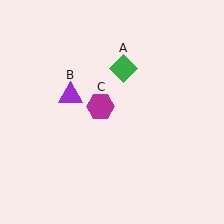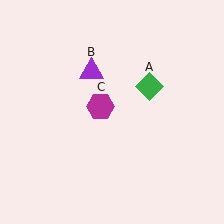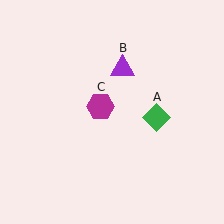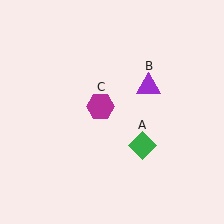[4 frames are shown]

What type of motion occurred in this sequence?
The green diamond (object A), purple triangle (object B) rotated clockwise around the center of the scene.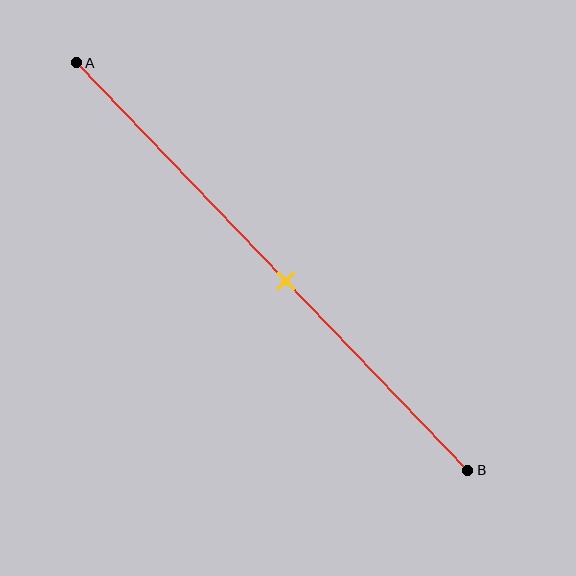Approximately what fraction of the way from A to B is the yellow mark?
The yellow mark is approximately 55% of the way from A to B.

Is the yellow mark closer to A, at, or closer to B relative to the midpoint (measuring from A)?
The yellow mark is closer to point B than the midpoint of segment AB.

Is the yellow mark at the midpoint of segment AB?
No, the mark is at about 55% from A, not at the 50% midpoint.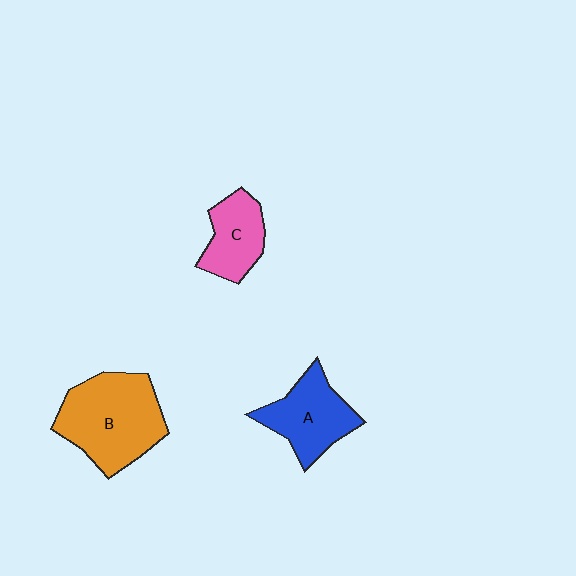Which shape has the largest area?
Shape B (orange).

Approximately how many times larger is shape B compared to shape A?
Approximately 1.5 times.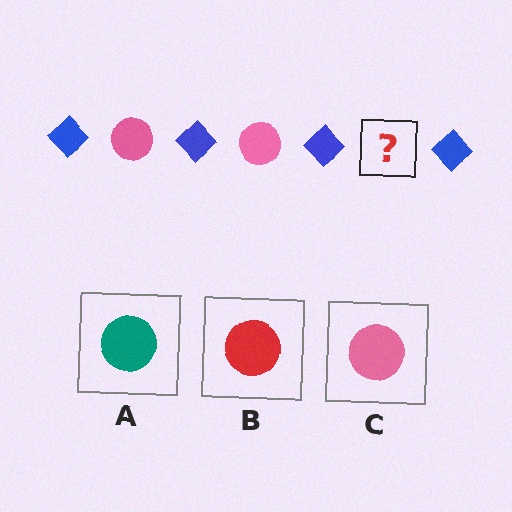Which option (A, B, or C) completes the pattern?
C.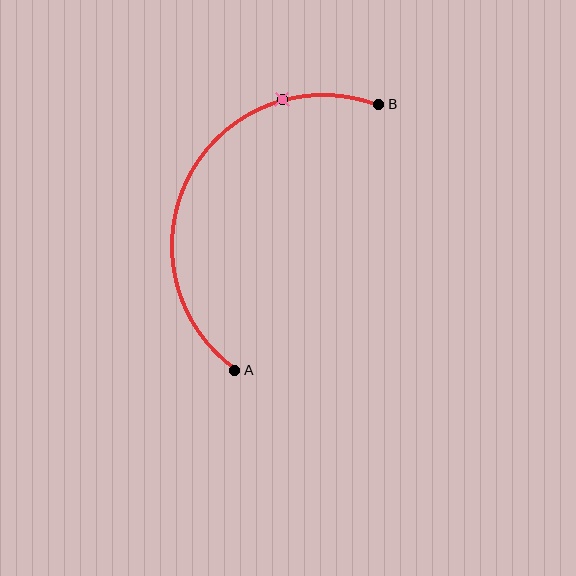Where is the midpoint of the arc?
The arc midpoint is the point on the curve farthest from the straight line joining A and B. It sits to the left of that line.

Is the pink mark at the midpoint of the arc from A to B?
No. The pink mark lies on the arc but is closer to endpoint B. The arc midpoint would be at the point on the curve equidistant along the arc from both A and B.